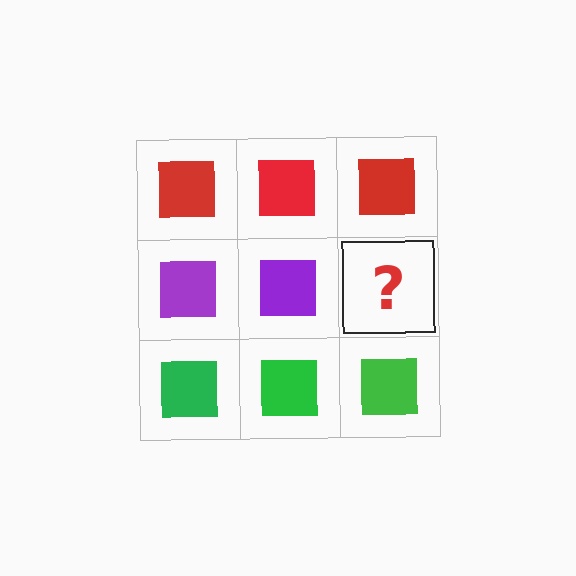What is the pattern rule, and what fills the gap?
The rule is that each row has a consistent color. The gap should be filled with a purple square.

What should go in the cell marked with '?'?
The missing cell should contain a purple square.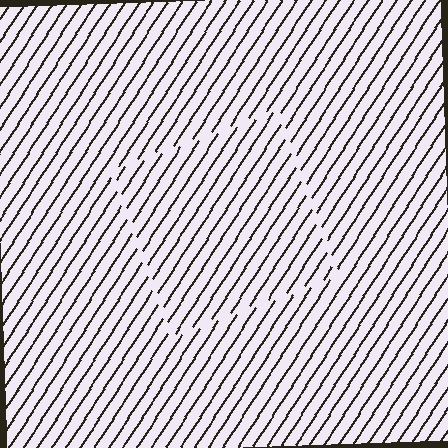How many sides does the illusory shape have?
4 sides — the line-ends trace a square.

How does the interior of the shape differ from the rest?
The interior of the shape contains the same grating, shifted by half a period — the contour is defined by the phase discontinuity where line-ends from the inner and outer gratings abut.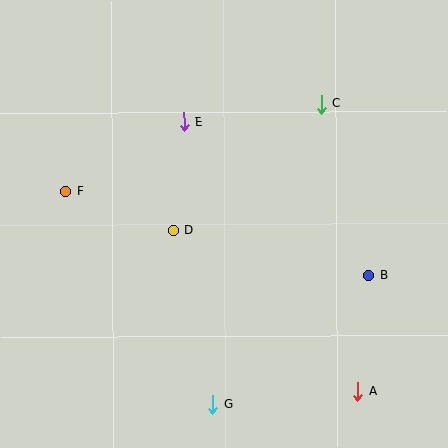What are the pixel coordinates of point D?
Point D is at (173, 230).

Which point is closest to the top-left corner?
Point F is closest to the top-left corner.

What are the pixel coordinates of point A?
Point A is at (358, 392).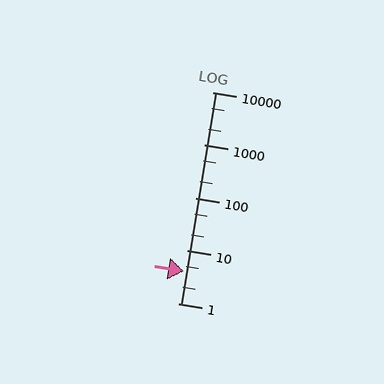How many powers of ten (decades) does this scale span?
The scale spans 4 decades, from 1 to 10000.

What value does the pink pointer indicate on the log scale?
The pointer indicates approximately 4.1.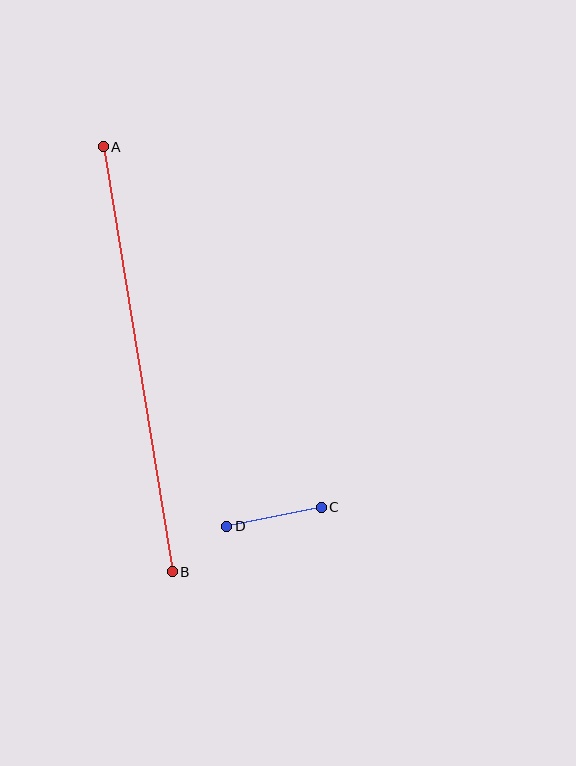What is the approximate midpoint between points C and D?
The midpoint is at approximately (274, 517) pixels.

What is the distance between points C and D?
The distance is approximately 96 pixels.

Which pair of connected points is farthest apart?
Points A and B are farthest apart.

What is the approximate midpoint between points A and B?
The midpoint is at approximately (138, 359) pixels.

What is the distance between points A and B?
The distance is approximately 431 pixels.